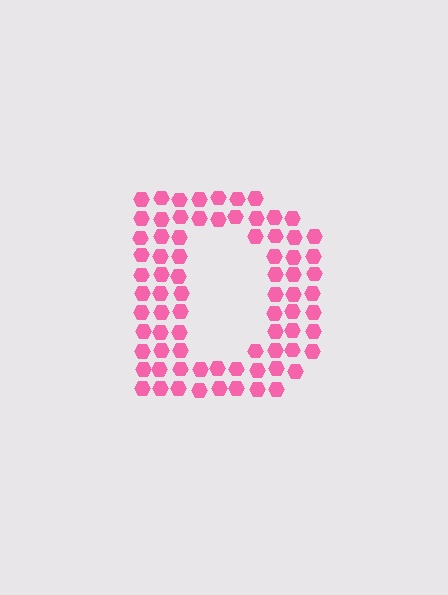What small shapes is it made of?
It is made of small hexagons.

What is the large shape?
The large shape is the letter D.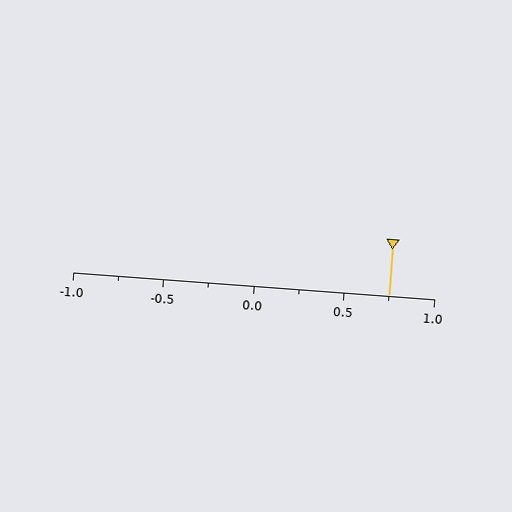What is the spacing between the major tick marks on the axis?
The major ticks are spaced 0.5 apart.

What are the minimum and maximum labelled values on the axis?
The axis runs from -1.0 to 1.0.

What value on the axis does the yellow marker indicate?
The marker indicates approximately 0.75.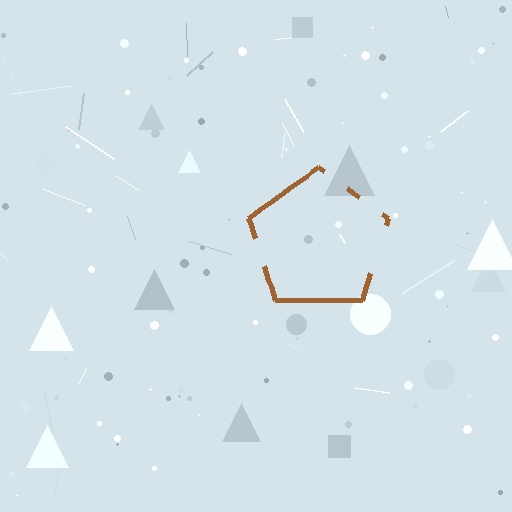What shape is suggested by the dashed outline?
The dashed outline suggests a pentagon.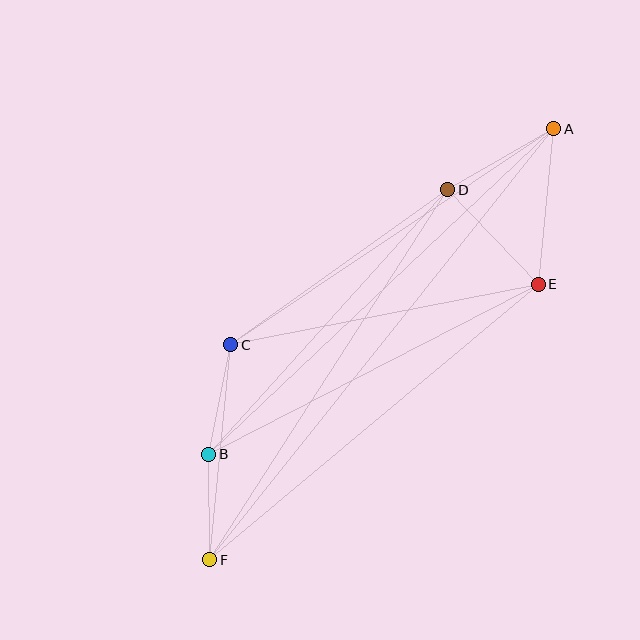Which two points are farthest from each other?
Points A and F are farthest from each other.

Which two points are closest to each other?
Points B and F are closest to each other.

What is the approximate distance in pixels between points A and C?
The distance between A and C is approximately 389 pixels.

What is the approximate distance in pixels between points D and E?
The distance between D and E is approximately 131 pixels.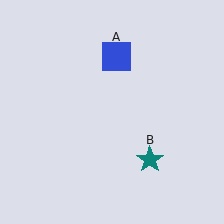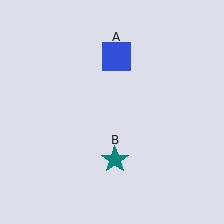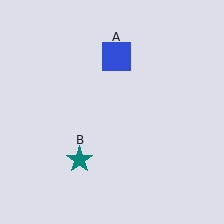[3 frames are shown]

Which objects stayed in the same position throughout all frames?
Blue square (object A) remained stationary.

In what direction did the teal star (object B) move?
The teal star (object B) moved left.